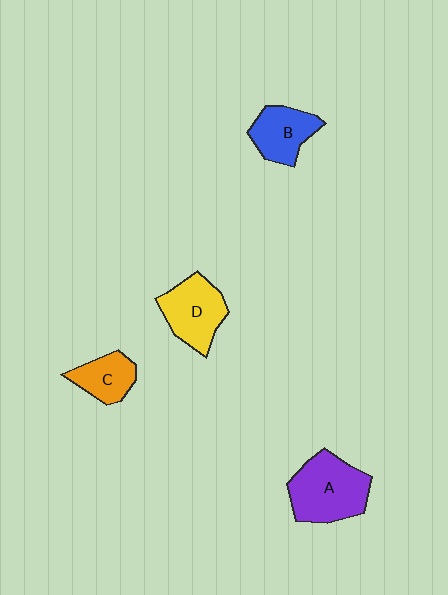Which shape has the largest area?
Shape A (purple).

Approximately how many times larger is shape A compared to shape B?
Approximately 1.5 times.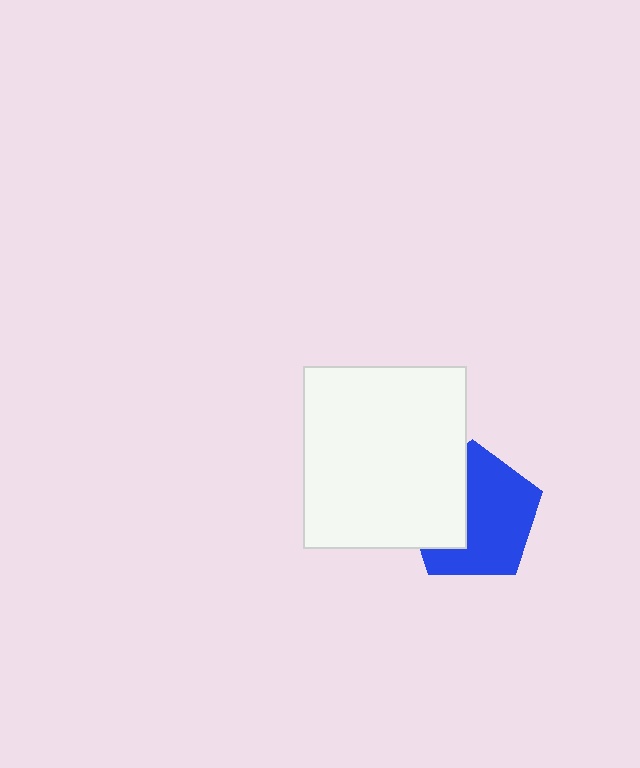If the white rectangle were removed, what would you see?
You would see the complete blue pentagon.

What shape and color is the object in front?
The object in front is a white rectangle.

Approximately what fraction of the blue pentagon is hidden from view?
Roughly 37% of the blue pentagon is hidden behind the white rectangle.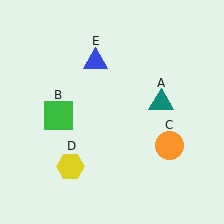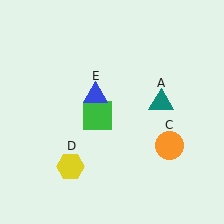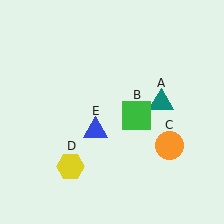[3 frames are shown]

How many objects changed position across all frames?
2 objects changed position: green square (object B), blue triangle (object E).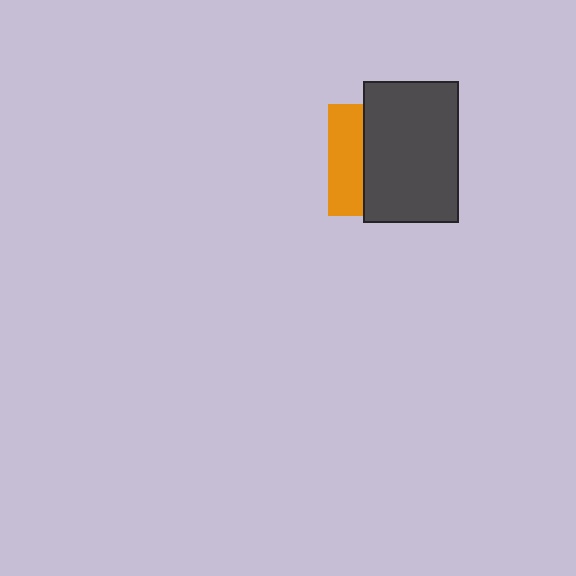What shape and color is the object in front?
The object in front is a dark gray rectangle.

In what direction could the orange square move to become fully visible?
The orange square could move left. That would shift it out from behind the dark gray rectangle entirely.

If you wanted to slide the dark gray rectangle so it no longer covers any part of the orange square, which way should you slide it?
Slide it right — that is the most direct way to separate the two shapes.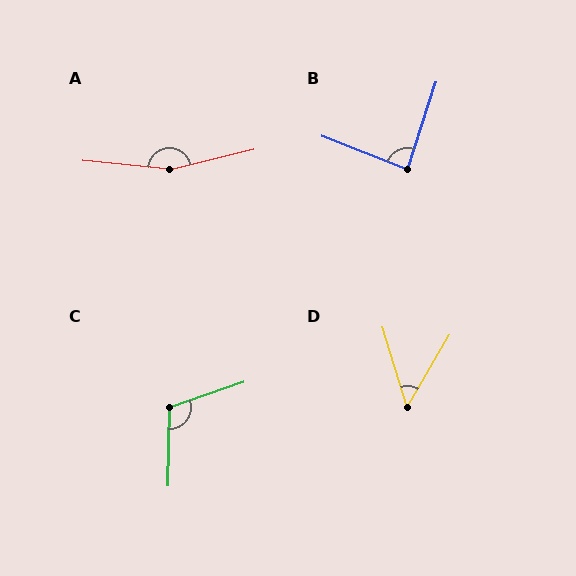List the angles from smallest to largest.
D (47°), B (87°), C (110°), A (161°).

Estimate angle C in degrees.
Approximately 110 degrees.